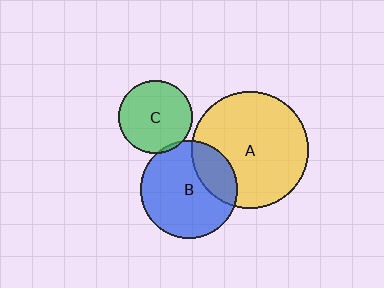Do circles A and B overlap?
Yes.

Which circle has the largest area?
Circle A (yellow).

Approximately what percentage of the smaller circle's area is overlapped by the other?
Approximately 25%.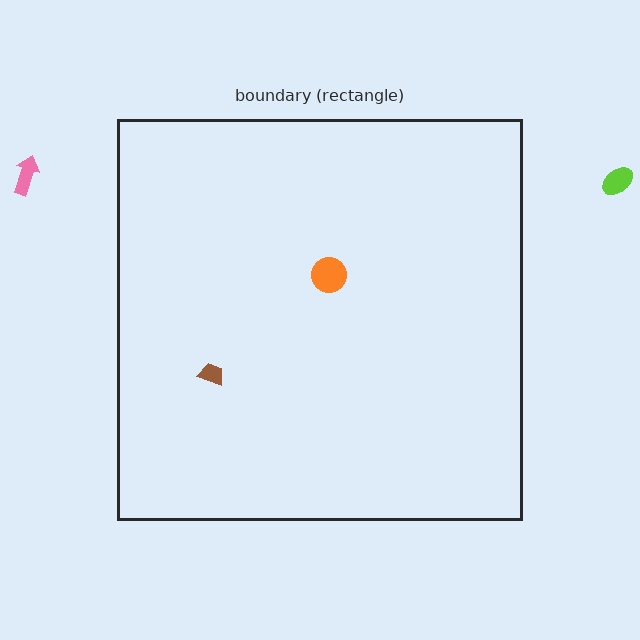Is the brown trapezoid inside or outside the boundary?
Inside.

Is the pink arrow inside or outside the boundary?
Outside.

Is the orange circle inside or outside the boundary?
Inside.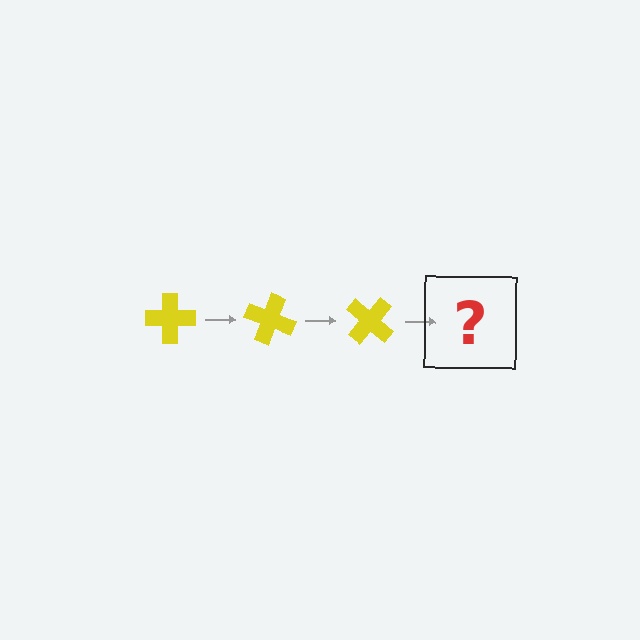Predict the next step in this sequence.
The next step is a yellow cross rotated 60 degrees.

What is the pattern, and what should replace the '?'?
The pattern is that the cross rotates 20 degrees each step. The '?' should be a yellow cross rotated 60 degrees.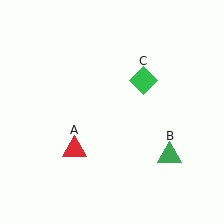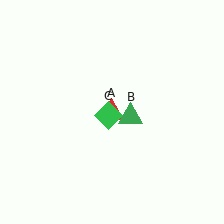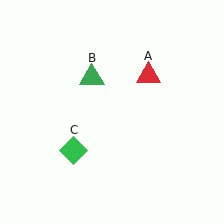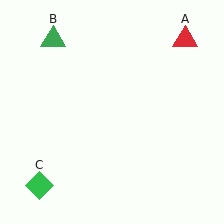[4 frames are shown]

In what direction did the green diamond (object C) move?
The green diamond (object C) moved down and to the left.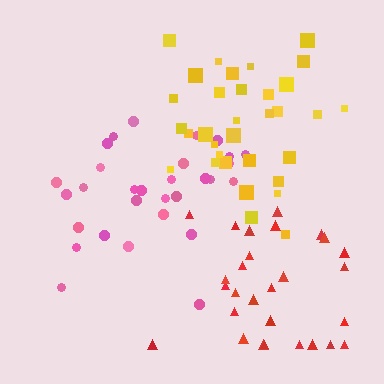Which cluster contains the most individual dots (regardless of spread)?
Yellow (33).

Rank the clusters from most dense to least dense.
yellow, red, pink.